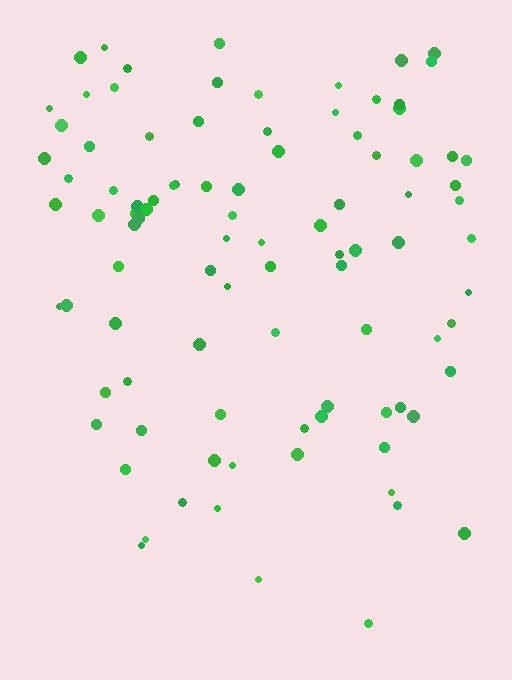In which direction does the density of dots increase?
From bottom to top, with the top side densest.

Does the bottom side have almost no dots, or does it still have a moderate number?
Still a moderate number, just noticeably fewer than the top.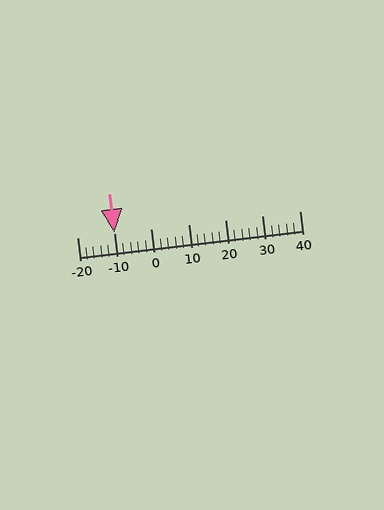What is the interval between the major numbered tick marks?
The major tick marks are spaced 10 units apart.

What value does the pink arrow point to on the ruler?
The pink arrow points to approximately -10.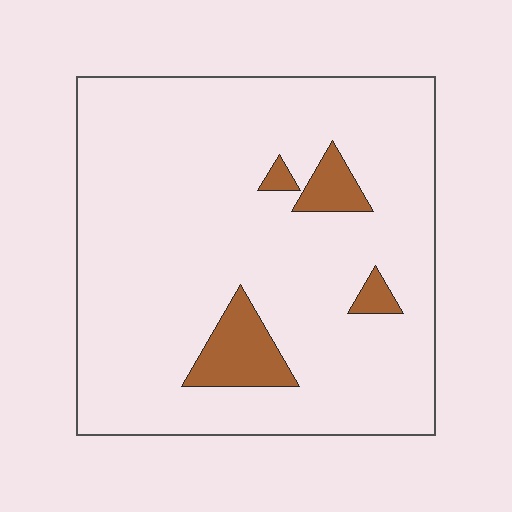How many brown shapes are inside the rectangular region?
4.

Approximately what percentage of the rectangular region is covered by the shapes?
Approximately 10%.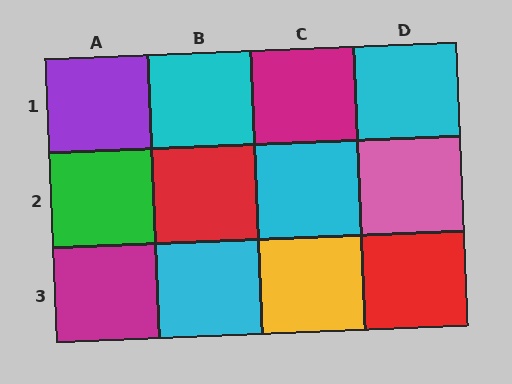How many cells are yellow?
1 cell is yellow.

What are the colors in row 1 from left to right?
Purple, cyan, magenta, cyan.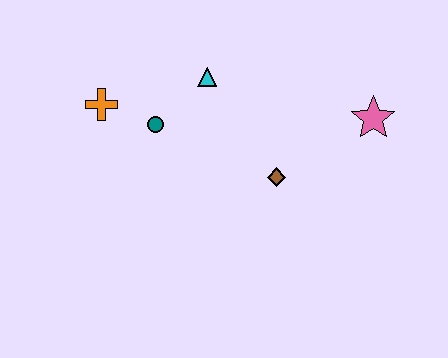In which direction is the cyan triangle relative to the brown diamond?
The cyan triangle is above the brown diamond.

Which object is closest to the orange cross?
The teal circle is closest to the orange cross.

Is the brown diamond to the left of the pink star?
Yes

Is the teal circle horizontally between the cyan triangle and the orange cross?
Yes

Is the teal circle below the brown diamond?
No